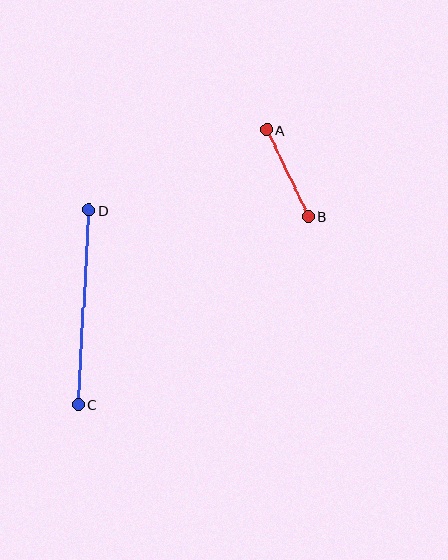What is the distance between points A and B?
The distance is approximately 96 pixels.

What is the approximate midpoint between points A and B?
The midpoint is at approximately (287, 173) pixels.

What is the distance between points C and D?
The distance is approximately 195 pixels.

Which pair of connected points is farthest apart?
Points C and D are farthest apart.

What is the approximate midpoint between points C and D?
The midpoint is at approximately (84, 307) pixels.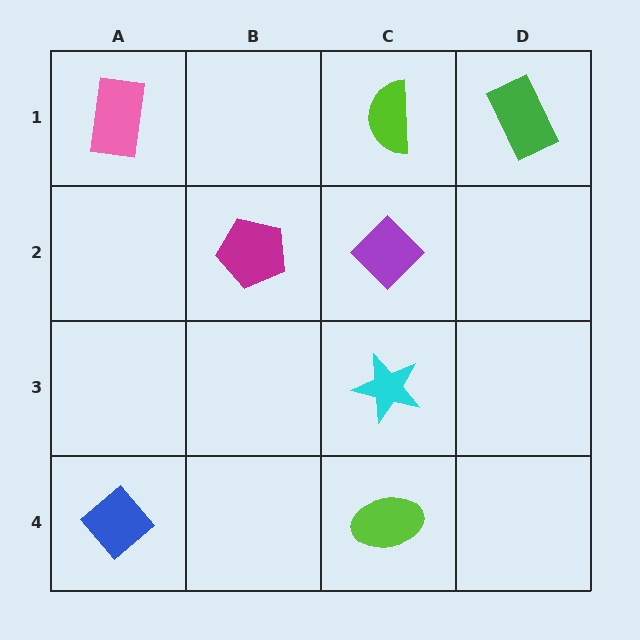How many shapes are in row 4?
2 shapes.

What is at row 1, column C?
A lime semicircle.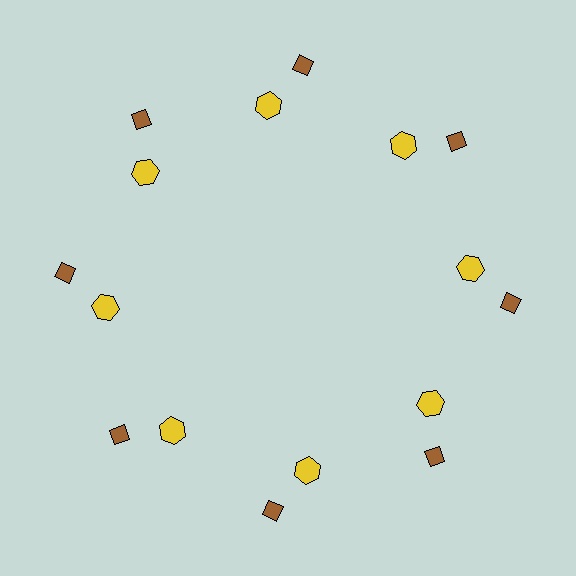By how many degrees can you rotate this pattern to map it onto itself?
The pattern maps onto itself every 45 degrees of rotation.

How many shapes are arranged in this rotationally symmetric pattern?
There are 16 shapes, arranged in 8 groups of 2.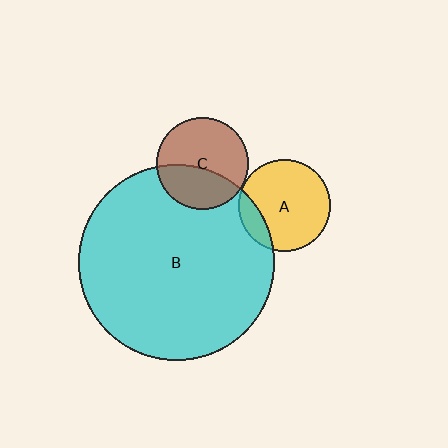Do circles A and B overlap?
Yes.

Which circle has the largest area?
Circle B (cyan).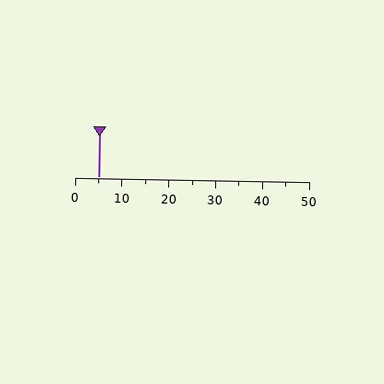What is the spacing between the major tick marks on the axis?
The major ticks are spaced 10 apart.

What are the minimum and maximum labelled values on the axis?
The axis runs from 0 to 50.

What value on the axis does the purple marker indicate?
The marker indicates approximately 5.